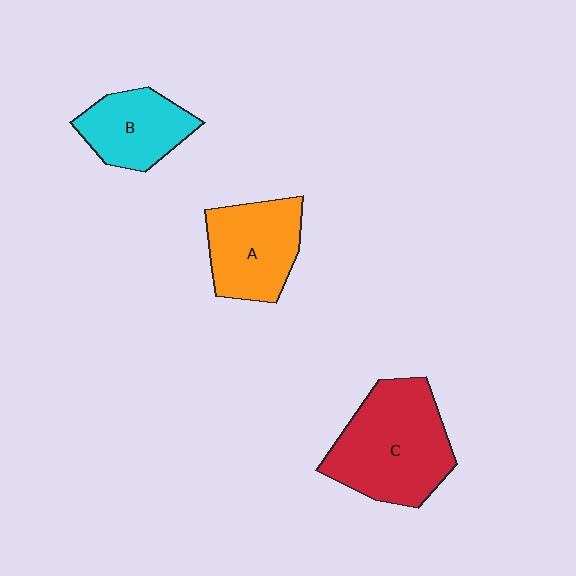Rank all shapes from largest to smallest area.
From largest to smallest: C (red), A (orange), B (cyan).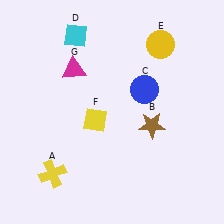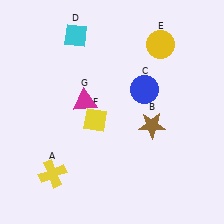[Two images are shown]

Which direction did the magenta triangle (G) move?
The magenta triangle (G) moved down.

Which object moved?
The magenta triangle (G) moved down.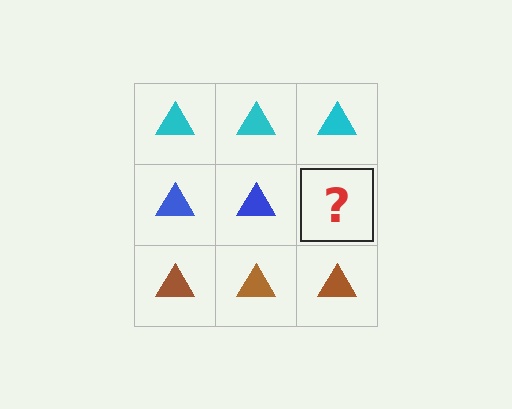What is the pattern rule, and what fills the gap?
The rule is that each row has a consistent color. The gap should be filled with a blue triangle.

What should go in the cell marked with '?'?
The missing cell should contain a blue triangle.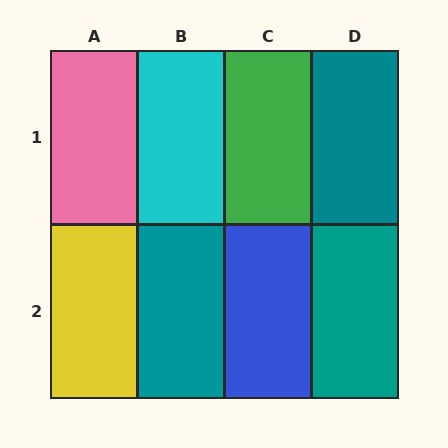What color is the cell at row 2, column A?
Yellow.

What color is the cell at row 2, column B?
Teal.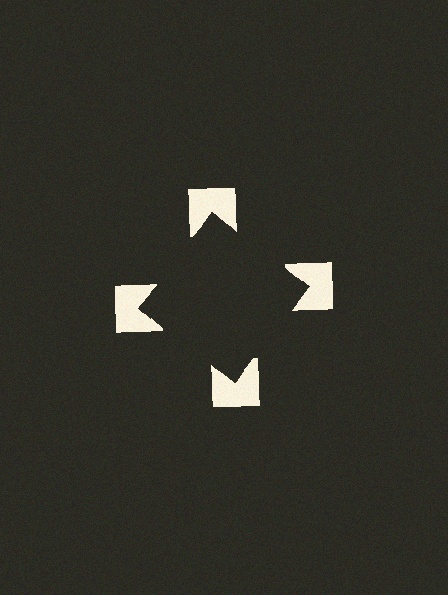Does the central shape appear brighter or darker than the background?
It typically appears slightly darker than the background, even though no actual brightness change is drawn.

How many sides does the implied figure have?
4 sides.